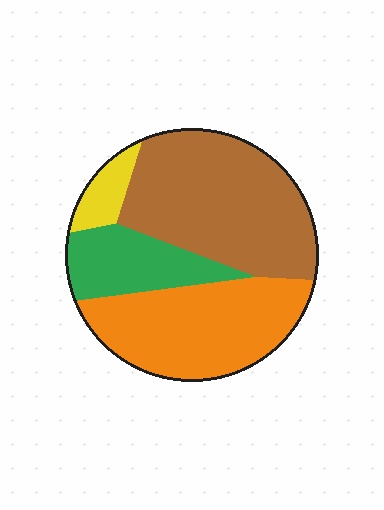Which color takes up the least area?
Yellow, at roughly 5%.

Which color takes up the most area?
Brown, at roughly 40%.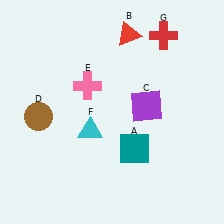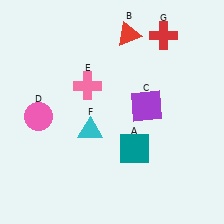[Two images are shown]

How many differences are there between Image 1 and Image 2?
There is 1 difference between the two images.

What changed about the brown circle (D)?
In Image 1, D is brown. In Image 2, it changed to pink.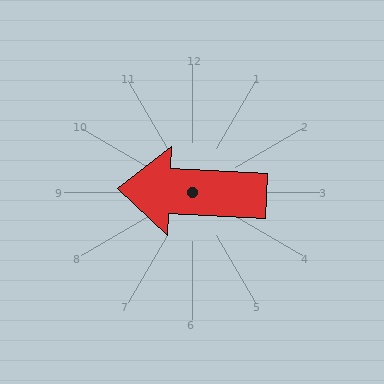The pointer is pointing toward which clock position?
Roughly 9 o'clock.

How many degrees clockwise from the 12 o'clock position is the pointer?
Approximately 273 degrees.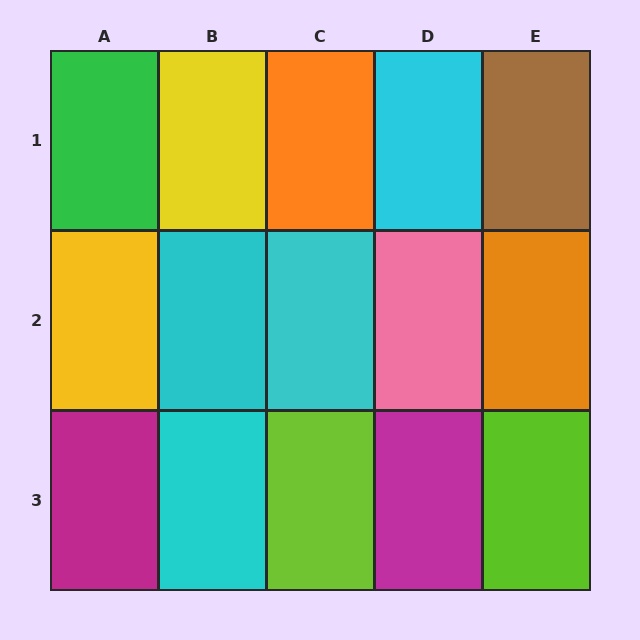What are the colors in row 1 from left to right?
Green, yellow, orange, cyan, brown.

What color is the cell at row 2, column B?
Cyan.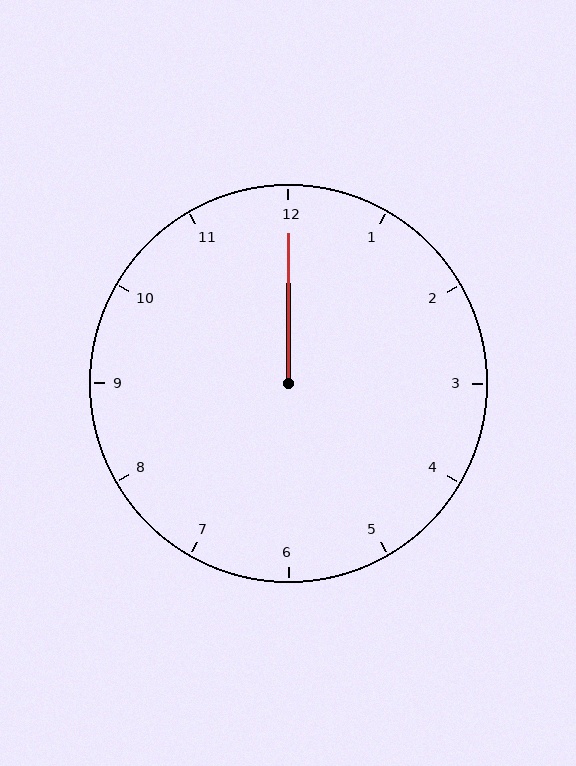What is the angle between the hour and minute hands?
Approximately 0 degrees.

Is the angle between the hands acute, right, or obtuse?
It is acute.